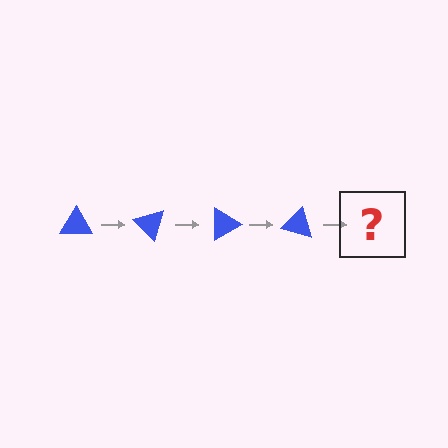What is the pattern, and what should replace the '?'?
The pattern is that the triangle rotates 45 degrees each step. The '?' should be a blue triangle rotated 180 degrees.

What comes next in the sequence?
The next element should be a blue triangle rotated 180 degrees.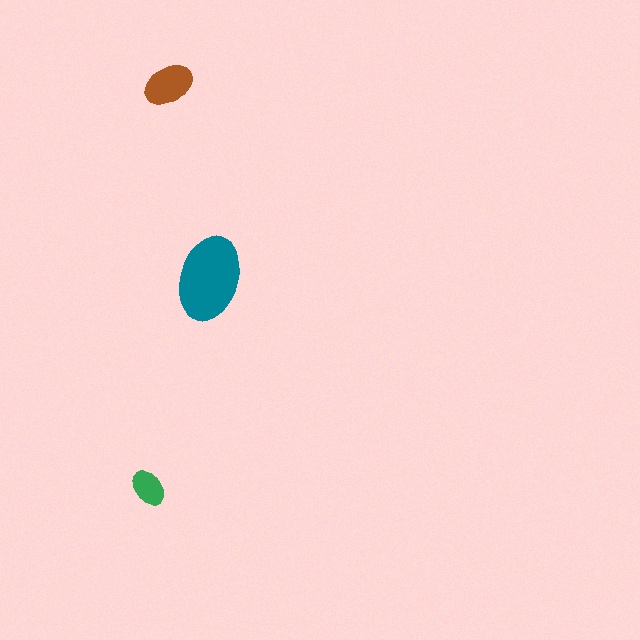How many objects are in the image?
There are 3 objects in the image.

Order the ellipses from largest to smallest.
the teal one, the brown one, the green one.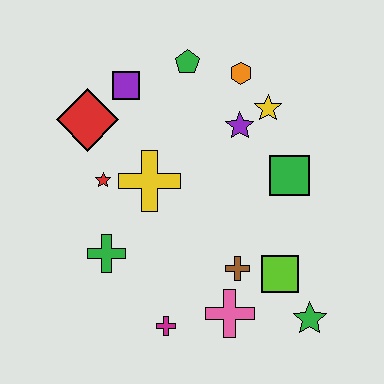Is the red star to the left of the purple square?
Yes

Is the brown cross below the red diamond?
Yes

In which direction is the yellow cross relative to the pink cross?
The yellow cross is above the pink cross.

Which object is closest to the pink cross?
The brown cross is closest to the pink cross.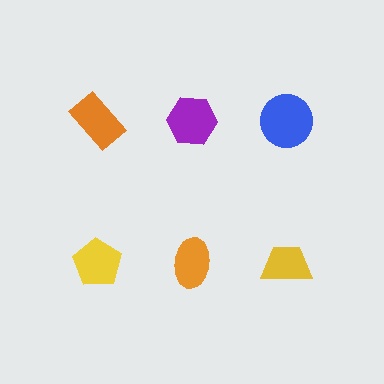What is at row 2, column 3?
A yellow trapezoid.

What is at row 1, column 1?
An orange rectangle.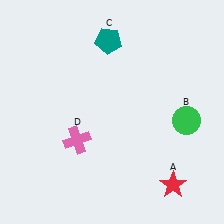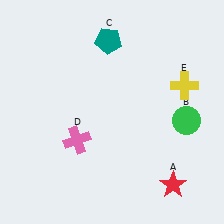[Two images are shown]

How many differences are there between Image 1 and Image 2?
There is 1 difference between the two images.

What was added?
A yellow cross (E) was added in Image 2.